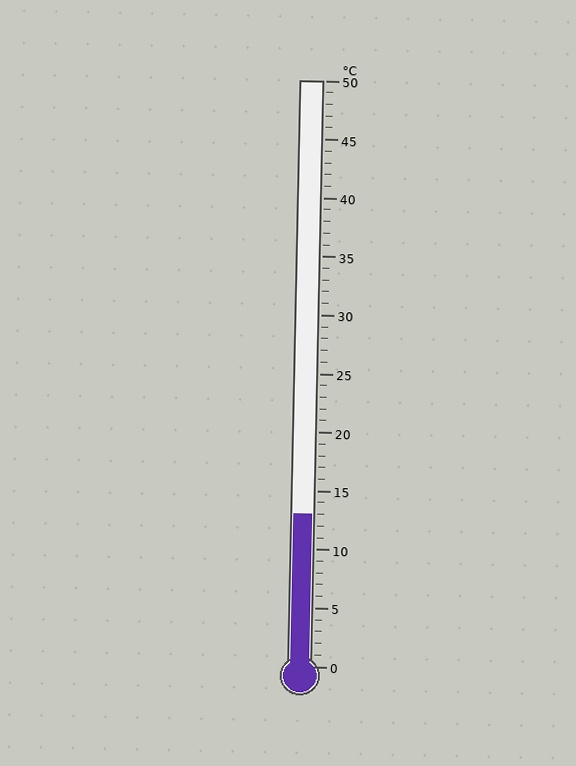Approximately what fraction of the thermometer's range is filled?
The thermometer is filled to approximately 25% of its range.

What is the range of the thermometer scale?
The thermometer scale ranges from 0°C to 50°C.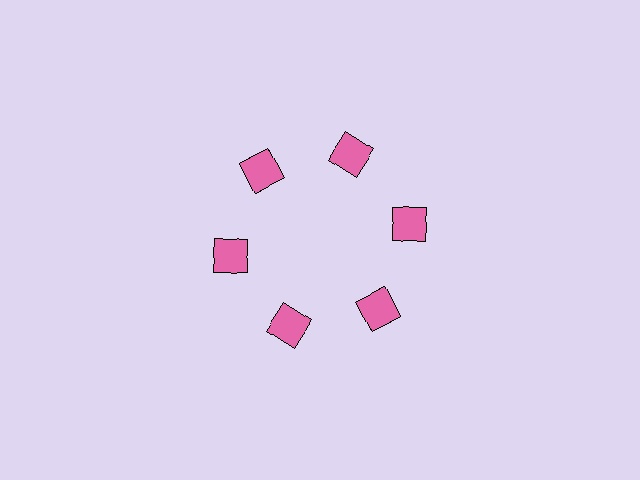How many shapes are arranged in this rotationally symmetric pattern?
There are 6 shapes, arranged in 6 groups of 1.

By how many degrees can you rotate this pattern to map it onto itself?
The pattern maps onto itself every 60 degrees of rotation.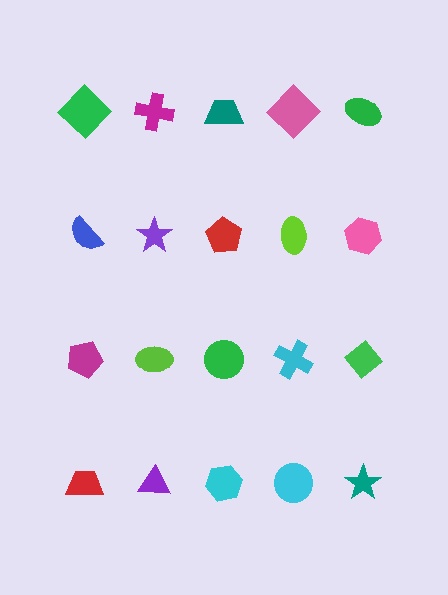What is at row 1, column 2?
A magenta cross.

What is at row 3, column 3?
A green circle.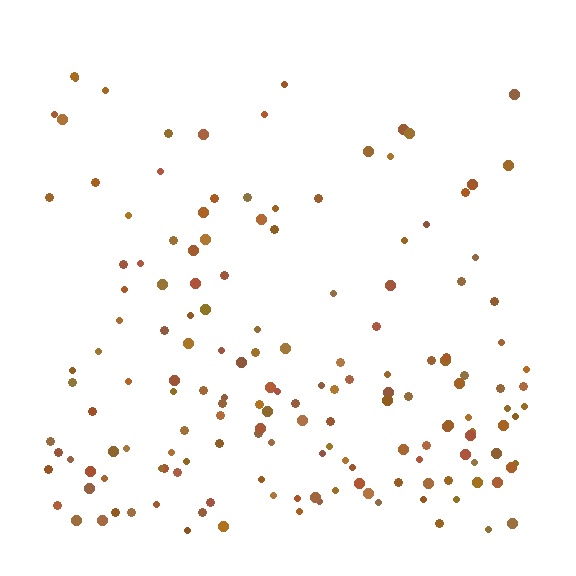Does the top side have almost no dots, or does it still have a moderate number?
Still a moderate number, just noticeably fewer than the bottom.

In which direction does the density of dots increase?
From top to bottom, with the bottom side densest.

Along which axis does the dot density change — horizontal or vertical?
Vertical.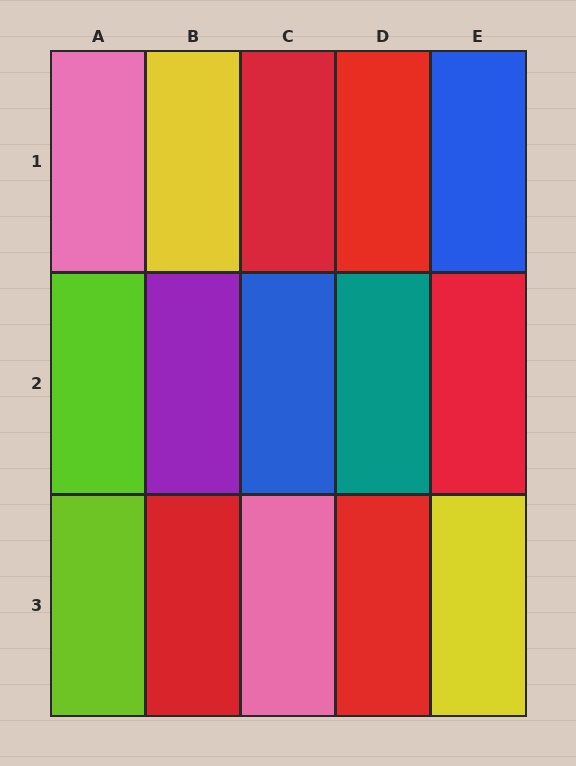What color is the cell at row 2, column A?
Lime.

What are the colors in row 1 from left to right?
Pink, yellow, red, red, blue.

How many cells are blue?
2 cells are blue.